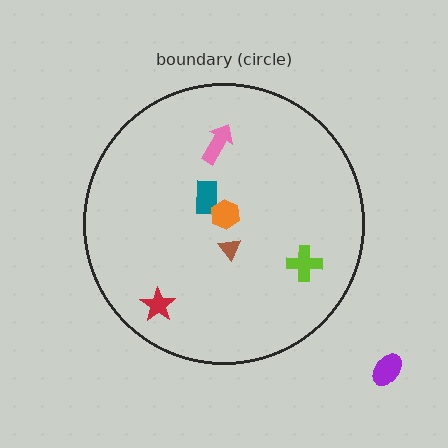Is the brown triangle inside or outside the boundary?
Inside.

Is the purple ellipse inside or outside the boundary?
Outside.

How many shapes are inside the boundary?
6 inside, 1 outside.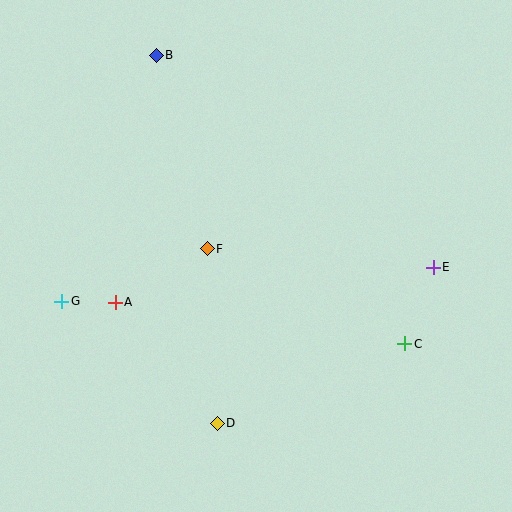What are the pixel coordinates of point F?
Point F is at (207, 249).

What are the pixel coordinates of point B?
Point B is at (156, 55).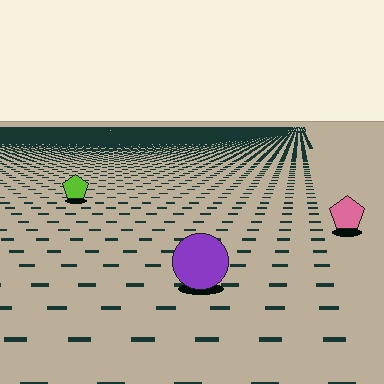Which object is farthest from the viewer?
The lime pentagon is farthest from the viewer. It appears smaller and the ground texture around it is denser.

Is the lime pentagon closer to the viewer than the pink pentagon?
No. The pink pentagon is closer — you can tell from the texture gradient: the ground texture is coarser near it.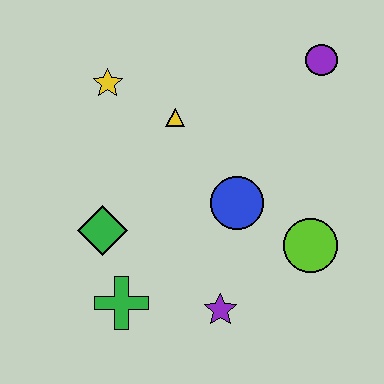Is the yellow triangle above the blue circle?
Yes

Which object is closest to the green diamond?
The green cross is closest to the green diamond.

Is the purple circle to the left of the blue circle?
No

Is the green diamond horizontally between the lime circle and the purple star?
No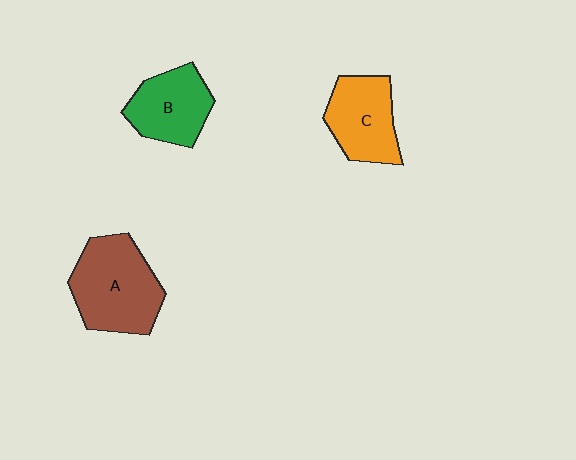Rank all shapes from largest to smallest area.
From largest to smallest: A (brown), C (orange), B (green).